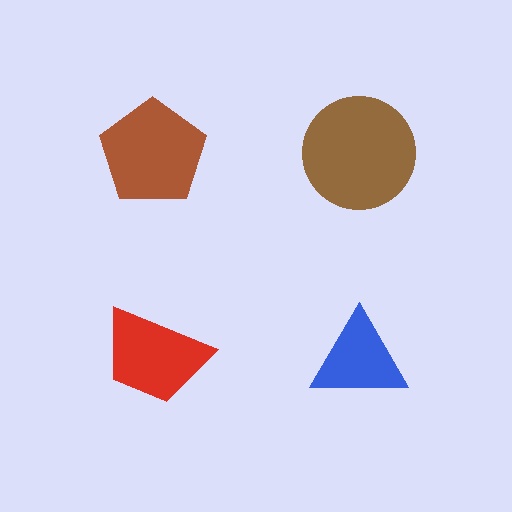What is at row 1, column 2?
A brown circle.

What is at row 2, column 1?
A red trapezoid.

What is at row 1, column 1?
A brown pentagon.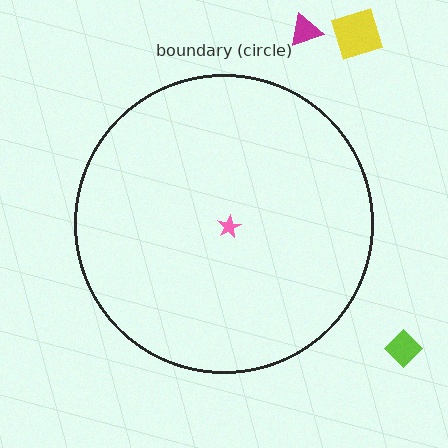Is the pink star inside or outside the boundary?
Inside.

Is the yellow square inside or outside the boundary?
Outside.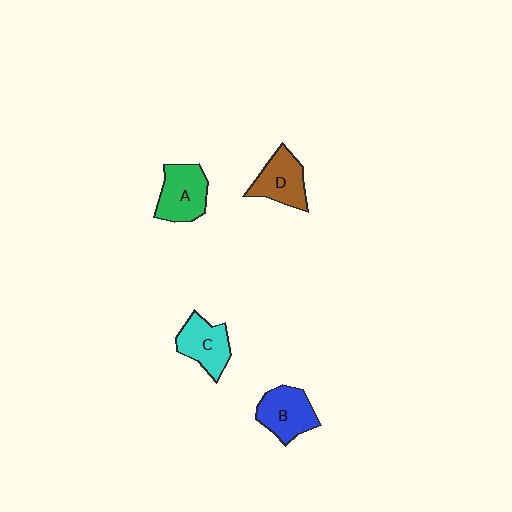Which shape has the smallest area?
Shape C (cyan).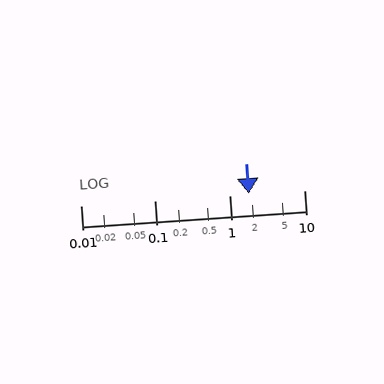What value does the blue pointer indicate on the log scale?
The pointer indicates approximately 1.8.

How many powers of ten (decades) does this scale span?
The scale spans 3 decades, from 0.01 to 10.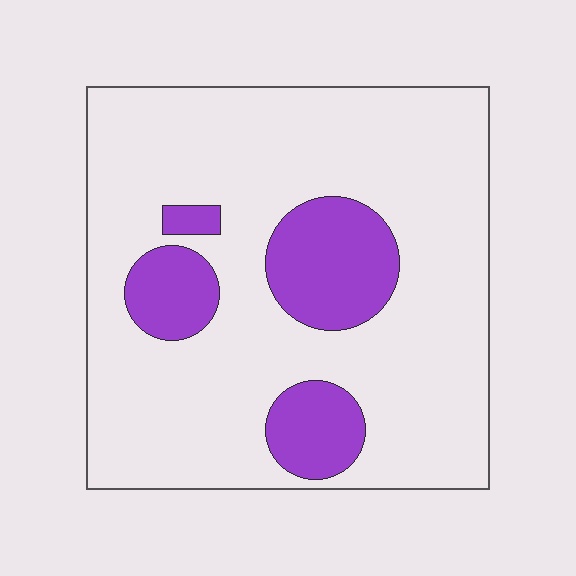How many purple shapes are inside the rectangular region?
4.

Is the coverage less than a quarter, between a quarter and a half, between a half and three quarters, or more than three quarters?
Less than a quarter.